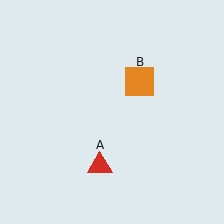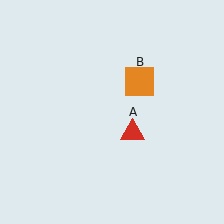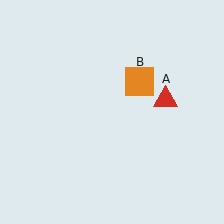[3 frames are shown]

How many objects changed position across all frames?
1 object changed position: red triangle (object A).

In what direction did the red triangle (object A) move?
The red triangle (object A) moved up and to the right.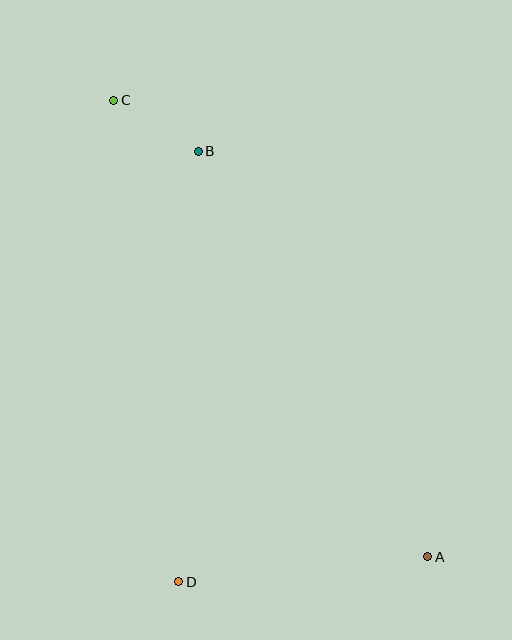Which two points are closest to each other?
Points B and C are closest to each other.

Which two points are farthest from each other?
Points A and C are farthest from each other.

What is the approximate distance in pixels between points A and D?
The distance between A and D is approximately 250 pixels.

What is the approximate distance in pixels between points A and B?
The distance between A and B is approximately 466 pixels.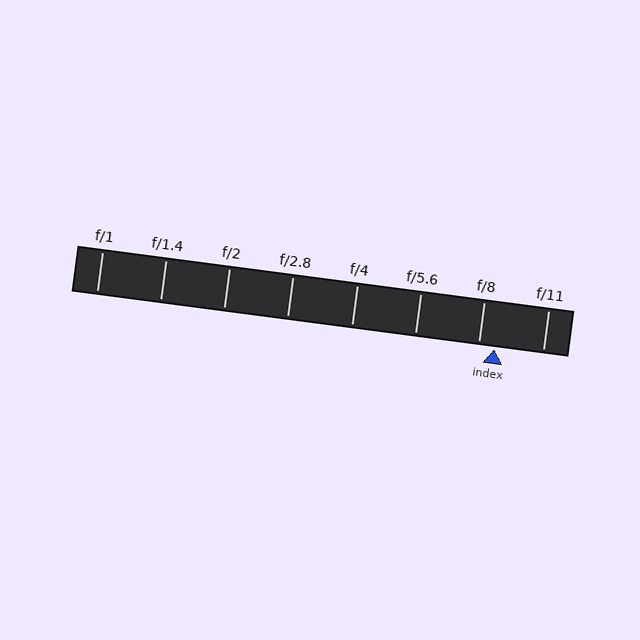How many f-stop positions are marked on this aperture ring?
There are 8 f-stop positions marked.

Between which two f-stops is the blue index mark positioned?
The index mark is between f/8 and f/11.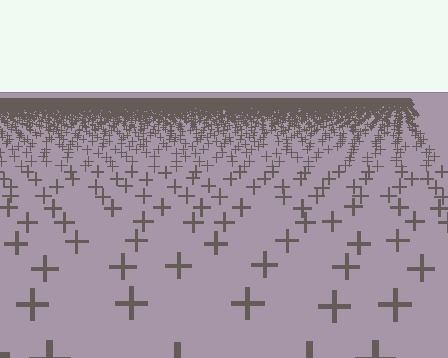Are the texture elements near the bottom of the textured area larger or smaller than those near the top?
Larger. Near the bottom, elements are closer to the viewer and appear at a bigger on-screen size.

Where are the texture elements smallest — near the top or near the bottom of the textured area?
Near the top.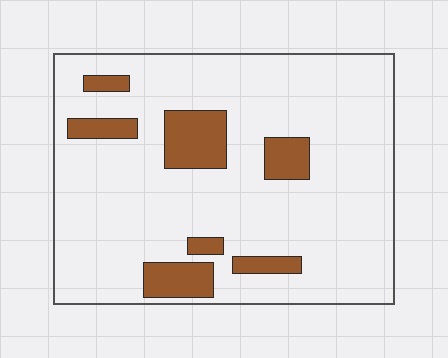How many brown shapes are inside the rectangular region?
7.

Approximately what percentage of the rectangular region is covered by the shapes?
Approximately 15%.